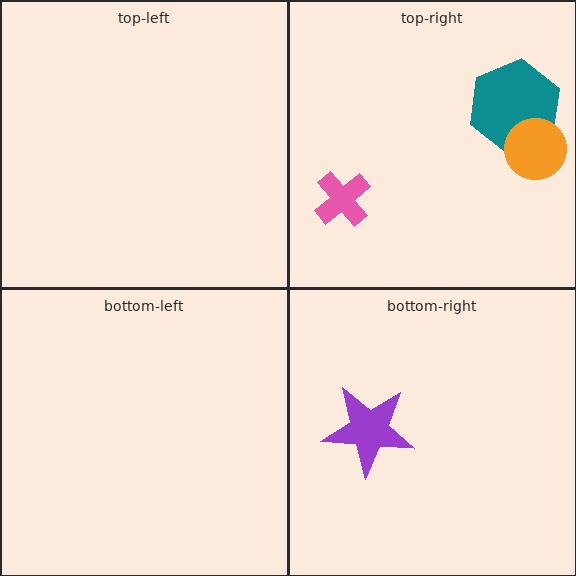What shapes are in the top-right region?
The teal hexagon, the pink cross, the orange circle.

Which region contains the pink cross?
The top-right region.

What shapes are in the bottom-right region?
The purple star.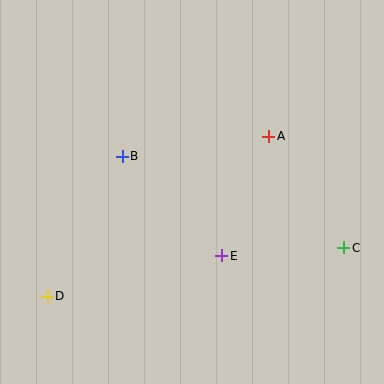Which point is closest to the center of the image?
Point E at (222, 256) is closest to the center.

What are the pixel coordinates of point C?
Point C is at (344, 248).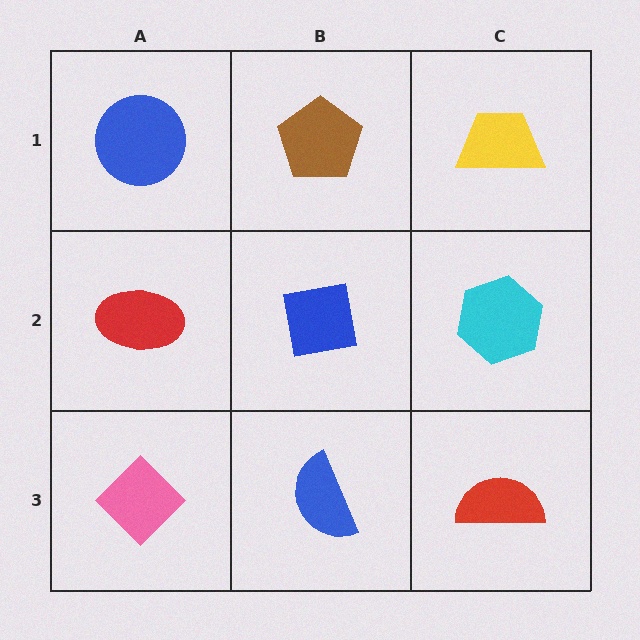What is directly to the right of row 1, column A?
A brown pentagon.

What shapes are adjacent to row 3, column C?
A cyan hexagon (row 2, column C), a blue semicircle (row 3, column B).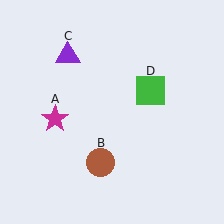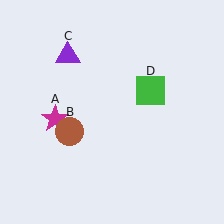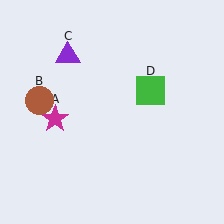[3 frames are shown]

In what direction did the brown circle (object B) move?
The brown circle (object B) moved up and to the left.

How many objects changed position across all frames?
1 object changed position: brown circle (object B).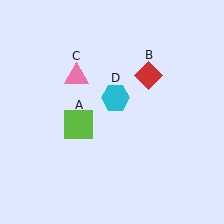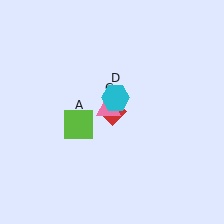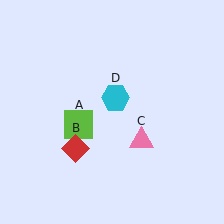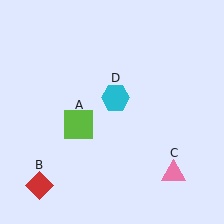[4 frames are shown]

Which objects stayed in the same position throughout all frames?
Lime square (object A) and cyan hexagon (object D) remained stationary.